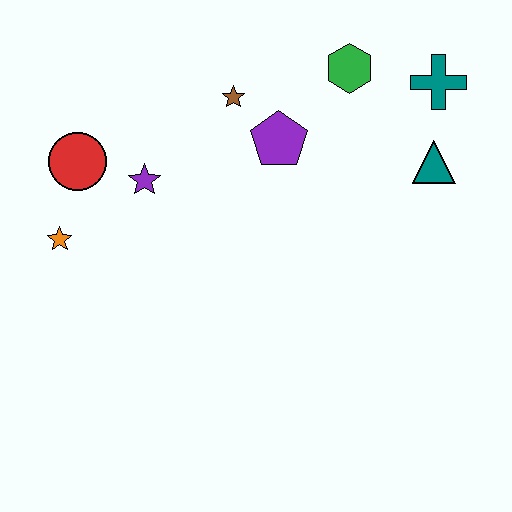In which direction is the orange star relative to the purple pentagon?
The orange star is to the left of the purple pentagon.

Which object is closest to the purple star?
The red circle is closest to the purple star.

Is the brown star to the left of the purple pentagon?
Yes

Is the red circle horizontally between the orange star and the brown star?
Yes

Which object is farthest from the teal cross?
The orange star is farthest from the teal cross.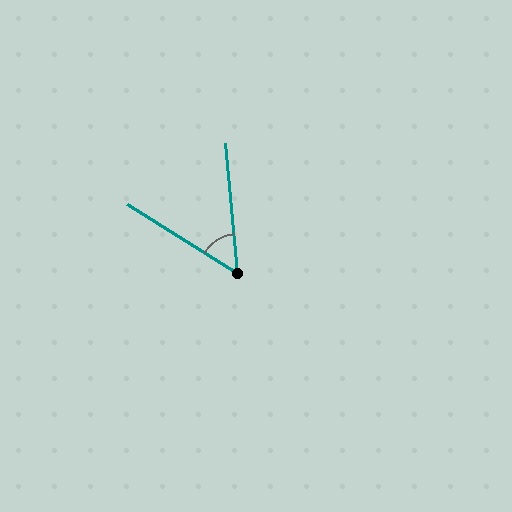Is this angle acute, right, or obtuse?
It is acute.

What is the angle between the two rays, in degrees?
Approximately 53 degrees.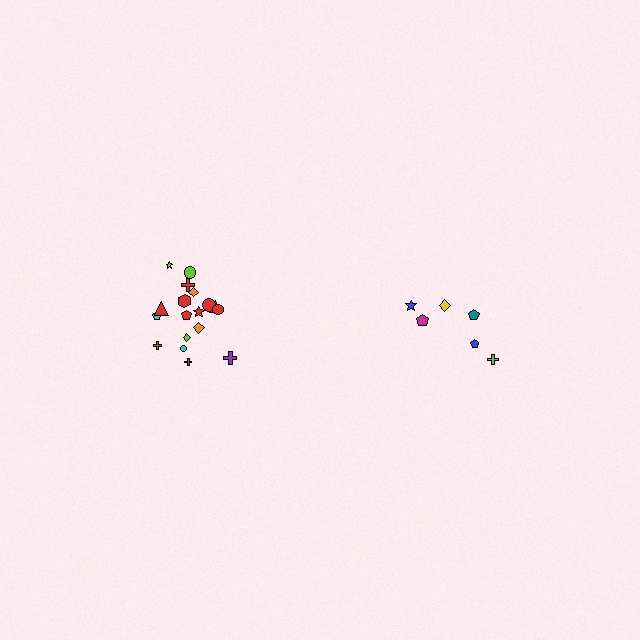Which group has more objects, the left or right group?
The left group.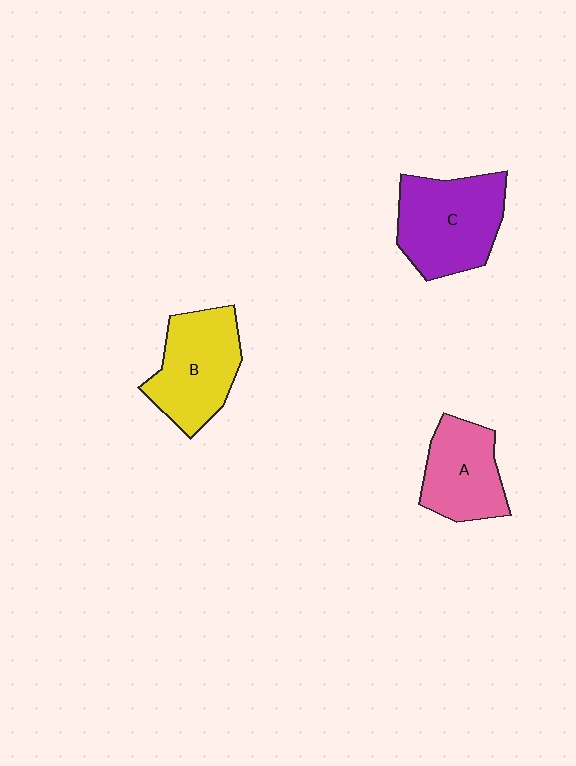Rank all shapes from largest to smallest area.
From largest to smallest: C (purple), B (yellow), A (pink).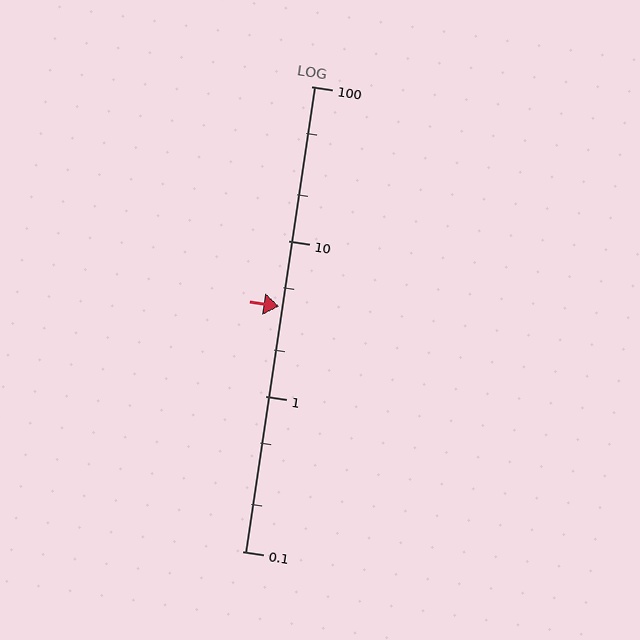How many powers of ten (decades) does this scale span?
The scale spans 3 decades, from 0.1 to 100.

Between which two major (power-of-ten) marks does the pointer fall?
The pointer is between 1 and 10.